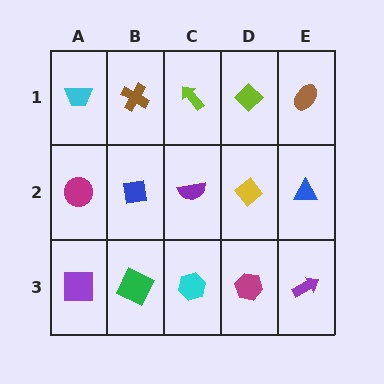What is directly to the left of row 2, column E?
A yellow diamond.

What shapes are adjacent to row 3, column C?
A purple semicircle (row 2, column C), a green square (row 3, column B), a magenta hexagon (row 3, column D).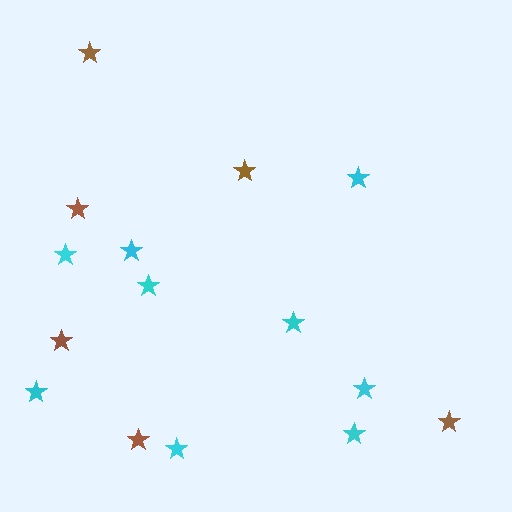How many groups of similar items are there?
There are 2 groups: one group of brown stars (6) and one group of cyan stars (9).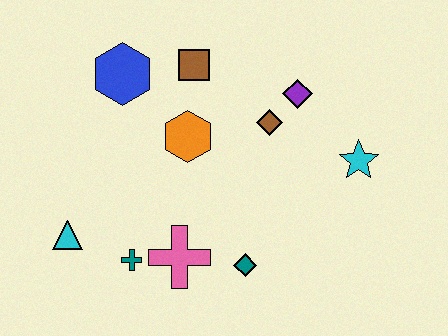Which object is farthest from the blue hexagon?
The cyan star is farthest from the blue hexagon.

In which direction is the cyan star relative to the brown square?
The cyan star is to the right of the brown square.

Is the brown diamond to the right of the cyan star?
No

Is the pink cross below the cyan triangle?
Yes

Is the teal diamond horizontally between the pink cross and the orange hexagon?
No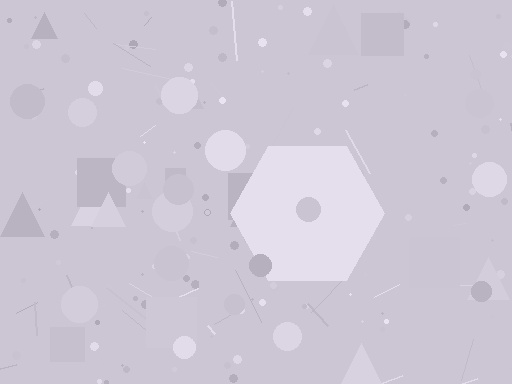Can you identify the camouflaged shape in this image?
The camouflaged shape is a hexagon.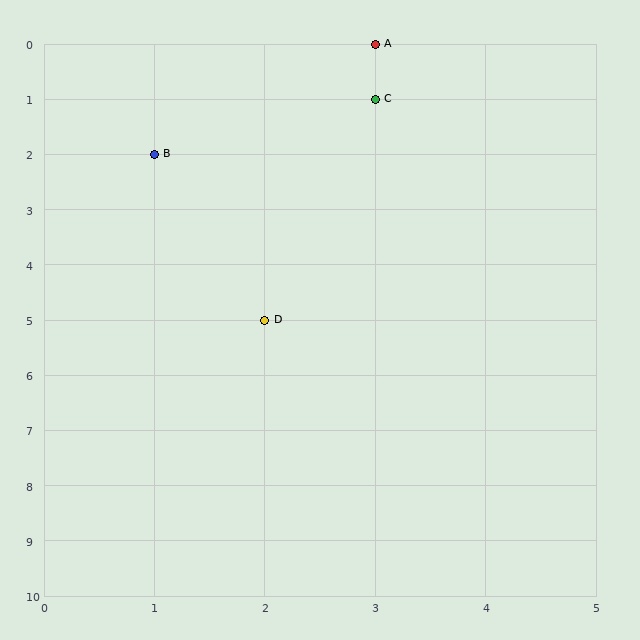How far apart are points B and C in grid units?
Points B and C are 2 columns and 1 row apart (about 2.2 grid units diagonally).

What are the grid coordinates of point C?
Point C is at grid coordinates (3, 1).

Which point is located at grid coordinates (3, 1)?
Point C is at (3, 1).